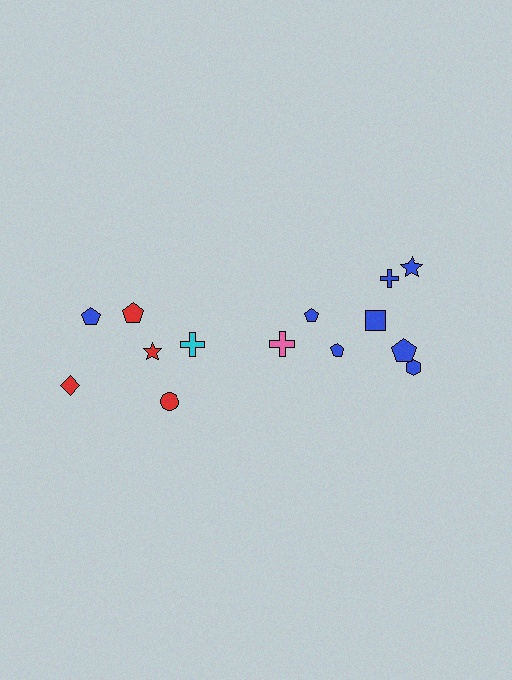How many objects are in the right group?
There are 8 objects.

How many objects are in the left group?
There are 6 objects.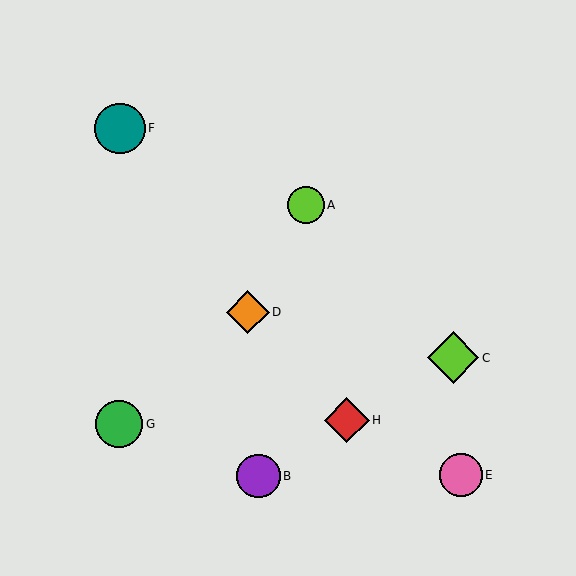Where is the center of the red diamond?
The center of the red diamond is at (347, 420).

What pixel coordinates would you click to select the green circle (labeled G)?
Click at (119, 424) to select the green circle G.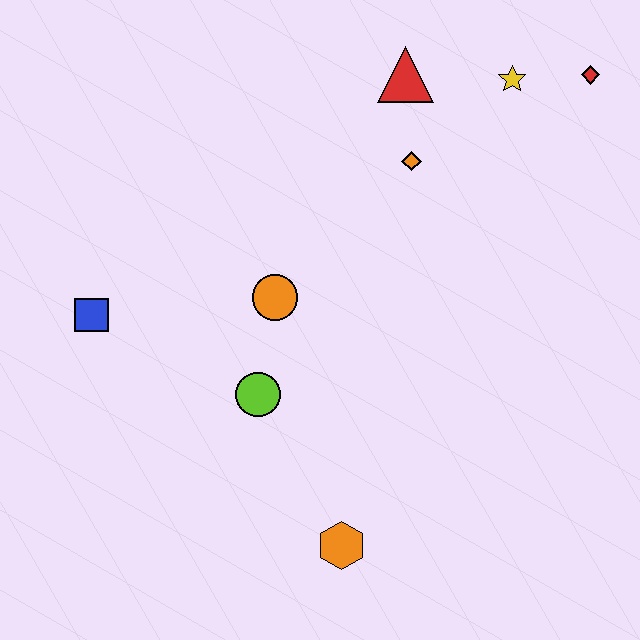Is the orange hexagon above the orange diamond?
No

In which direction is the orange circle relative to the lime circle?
The orange circle is above the lime circle.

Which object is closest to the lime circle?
The orange circle is closest to the lime circle.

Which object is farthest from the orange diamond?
The orange hexagon is farthest from the orange diamond.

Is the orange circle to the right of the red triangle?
No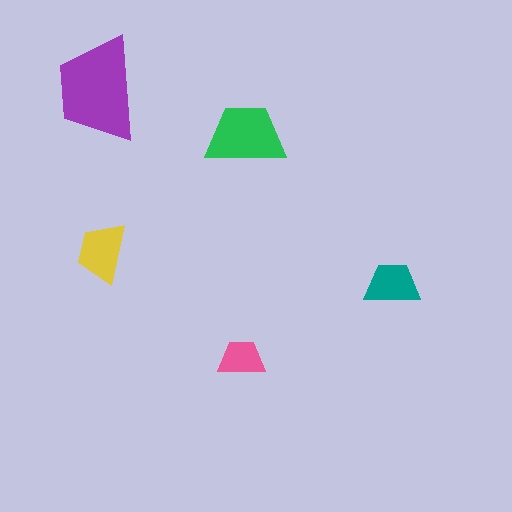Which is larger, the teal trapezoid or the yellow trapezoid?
The yellow one.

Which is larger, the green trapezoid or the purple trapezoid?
The purple one.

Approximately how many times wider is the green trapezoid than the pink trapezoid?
About 1.5 times wider.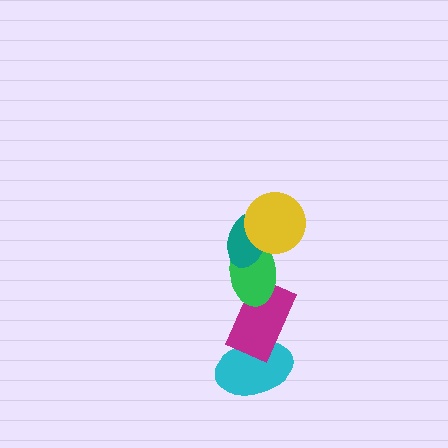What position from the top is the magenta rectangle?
The magenta rectangle is 4th from the top.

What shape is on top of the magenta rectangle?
The green ellipse is on top of the magenta rectangle.